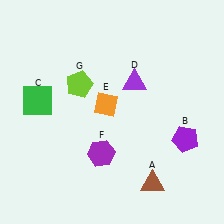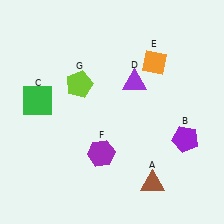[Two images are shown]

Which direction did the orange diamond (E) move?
The orange diamond (E) moved right.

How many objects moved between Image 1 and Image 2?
1 object moved between the two images.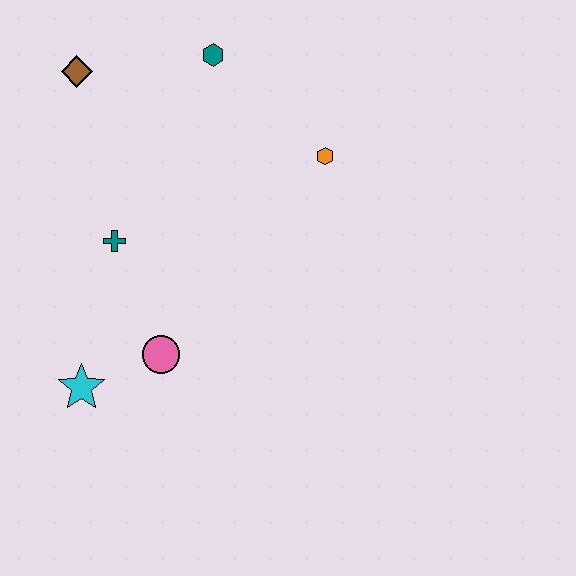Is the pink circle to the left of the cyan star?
No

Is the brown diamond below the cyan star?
No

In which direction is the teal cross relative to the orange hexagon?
The teal cross is to the left of the orange hexagon.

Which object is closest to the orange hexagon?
The teal hexagon is closest to the orange hexagon.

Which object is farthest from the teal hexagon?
The cyan star is farthest from the teal hexagon.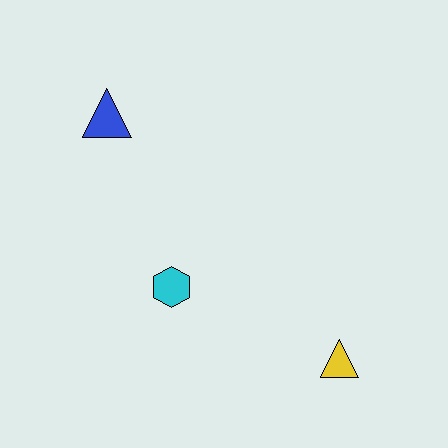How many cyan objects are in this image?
There is 1 cyan object.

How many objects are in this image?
There are 3 objects.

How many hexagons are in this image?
There is 1 hexagon.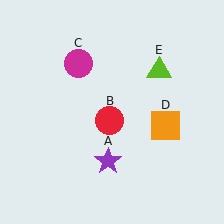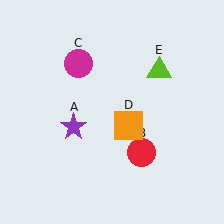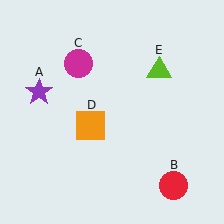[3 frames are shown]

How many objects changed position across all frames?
3 objects changed position: purple star (object A), red circle (object B), orange square (object D).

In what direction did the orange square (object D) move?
The orange square (object D) moved left.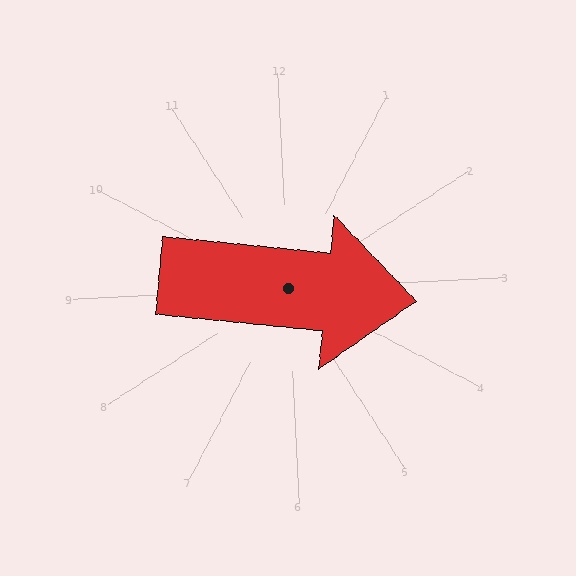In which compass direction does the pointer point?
East.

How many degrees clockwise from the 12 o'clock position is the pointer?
Approximately 99 degrees.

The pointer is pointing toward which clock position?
Roughly 3 o'clock.